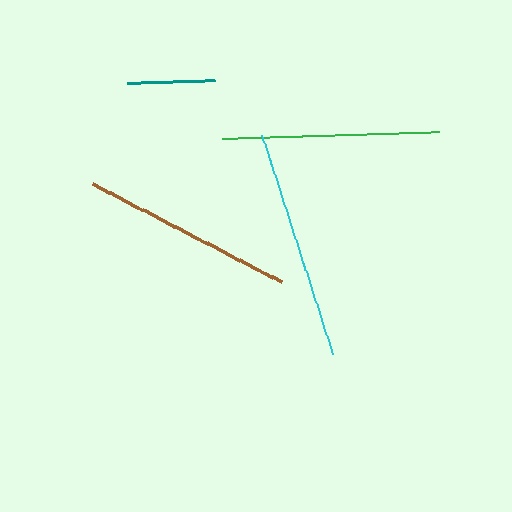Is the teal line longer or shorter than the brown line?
The brown line is longer than the teal line.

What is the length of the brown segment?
The brown segment is approximately 213 pixels long.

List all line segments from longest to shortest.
From longest to shortest: cyan, green, brown, teal.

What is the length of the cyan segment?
The cyan segment is approximately 230 pixels long.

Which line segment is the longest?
The cyan line is the longest at approximately 230 pixels.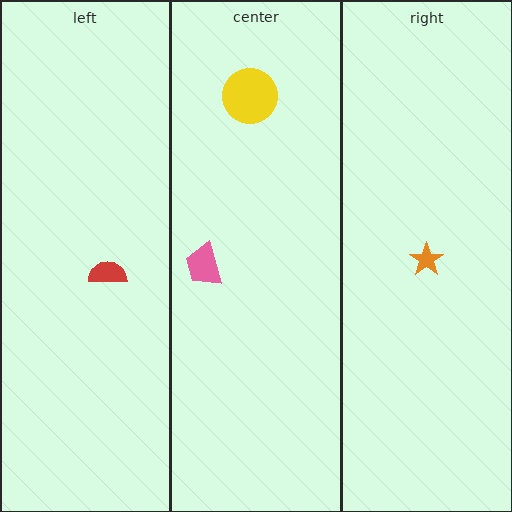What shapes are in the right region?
The orange star.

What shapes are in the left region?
The red semicircle.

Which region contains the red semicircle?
The left region.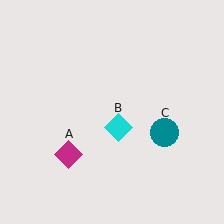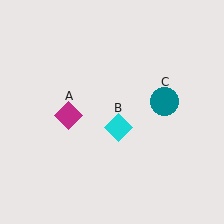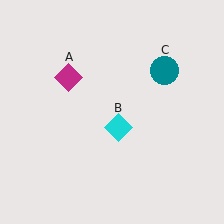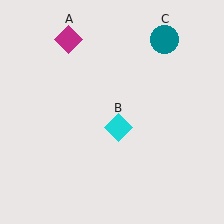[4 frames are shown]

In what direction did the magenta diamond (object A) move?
The magenta diamond (object A) moved up.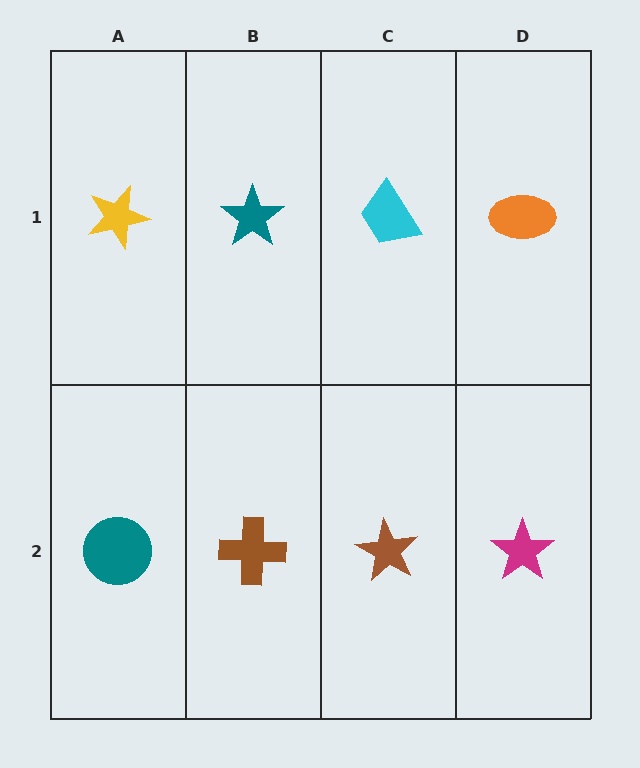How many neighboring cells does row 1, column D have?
2.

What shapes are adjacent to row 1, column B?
A brown cross (row 2, column B), a yellow star (row 1, column A), a cyan trapezoid (row 1, column C).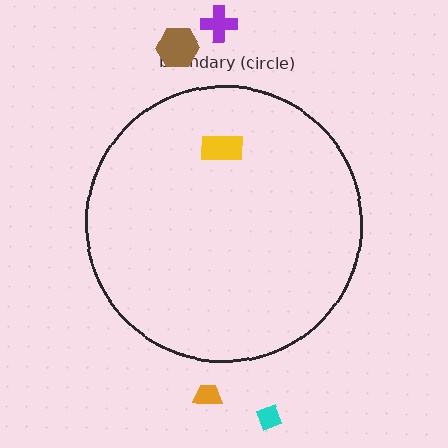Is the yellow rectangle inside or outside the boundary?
Inside.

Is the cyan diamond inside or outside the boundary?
Outside.